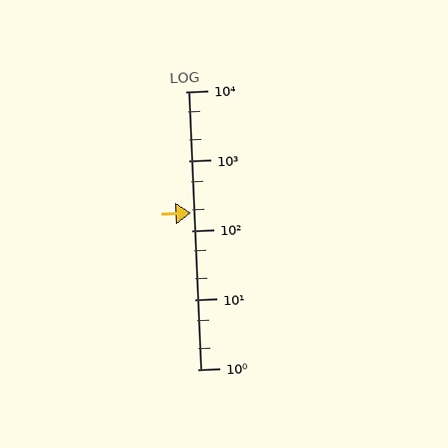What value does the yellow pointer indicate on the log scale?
The pointer indicates approximately 180.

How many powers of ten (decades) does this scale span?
The scale spans 4 decades, from 1 to 10000.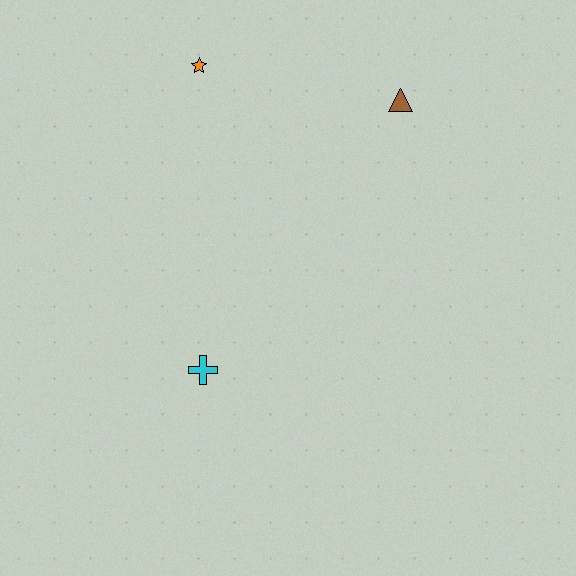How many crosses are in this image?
There is 1 cross.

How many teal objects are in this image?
There are no teal objects.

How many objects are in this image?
There are 3 objects.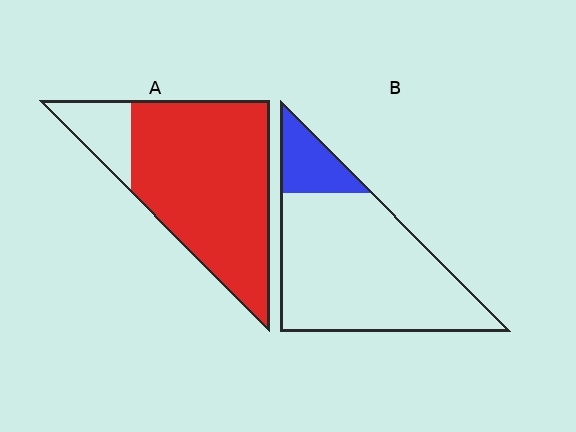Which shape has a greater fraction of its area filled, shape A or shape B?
Shape A.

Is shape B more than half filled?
No.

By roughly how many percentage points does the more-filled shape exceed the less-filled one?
By roughly 70 percentage points (A over B).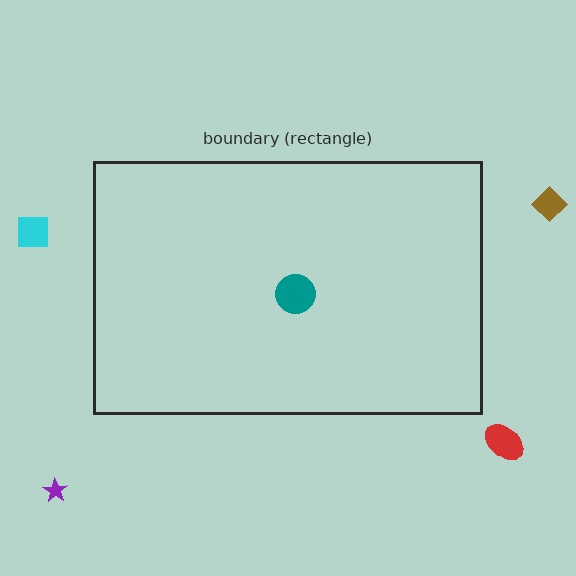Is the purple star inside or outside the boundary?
Outside.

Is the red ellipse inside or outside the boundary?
Outside.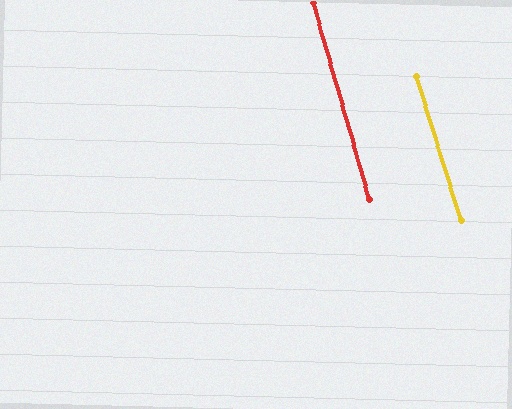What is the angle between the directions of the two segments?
Approximately 1 degree.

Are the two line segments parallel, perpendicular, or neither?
Parallel — their directions differ by only 0.9°.